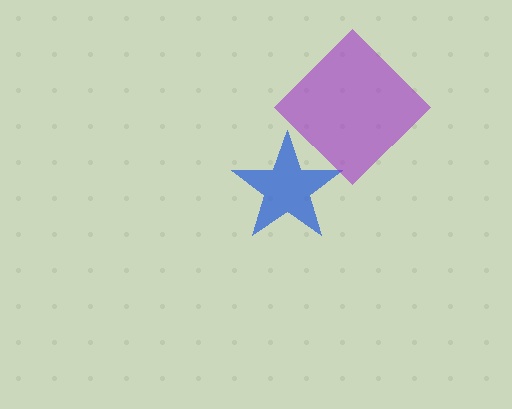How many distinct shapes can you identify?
There are 2 distinct shapes: a blue star, a purple diamond.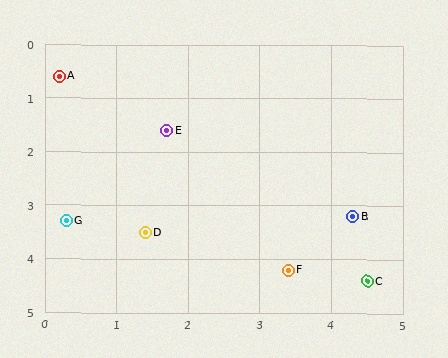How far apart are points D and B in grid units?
Points D and B are about 2.9 grid units apart.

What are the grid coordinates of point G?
Point G is at approximately (0.3, 3.3).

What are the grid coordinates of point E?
Point E is at approximately (1.7, 1.6).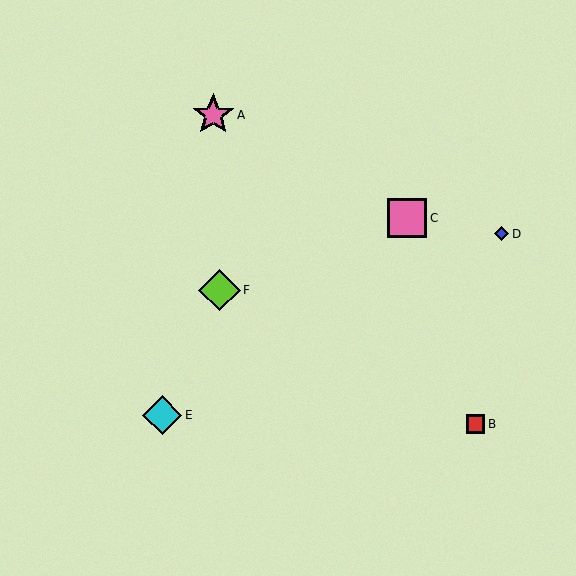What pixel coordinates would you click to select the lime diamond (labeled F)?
Click at (219, 290) to select the lime diamond F.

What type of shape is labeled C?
Shape C is a pink square.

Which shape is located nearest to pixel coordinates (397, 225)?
The pink square (labeled C) at (407, 218) is nearest to that location.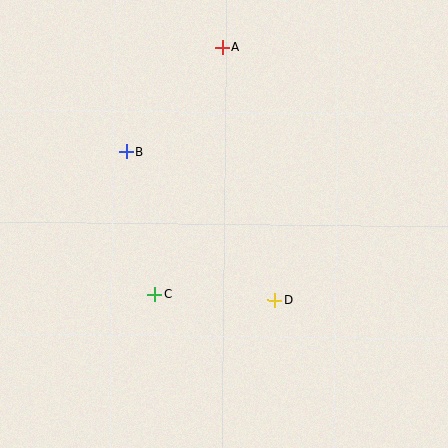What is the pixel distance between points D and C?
The distance between D and C is 120 pixels.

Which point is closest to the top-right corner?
Point A is closest to the top-right corner.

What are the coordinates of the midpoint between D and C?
The midpoint between D and C is at (215, 297).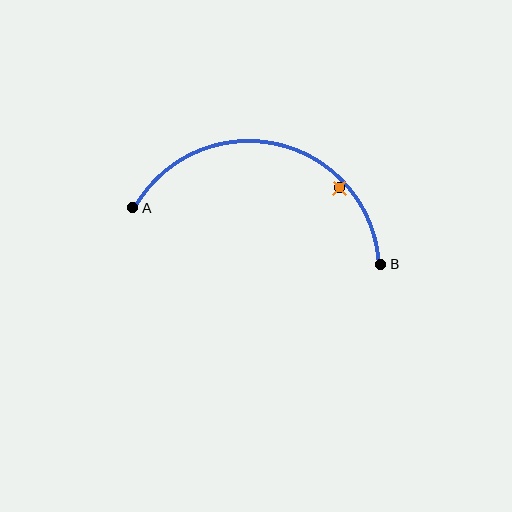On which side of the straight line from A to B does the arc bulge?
The arc bulges above the straight line connecting A and B.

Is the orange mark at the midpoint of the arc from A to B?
No — the orange mark does not lie on the arc at all. It sits slightly inside the curve.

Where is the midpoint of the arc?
The arc midpoint is the point on the curve farthest from the straight line joining A and B. It sits above that line.